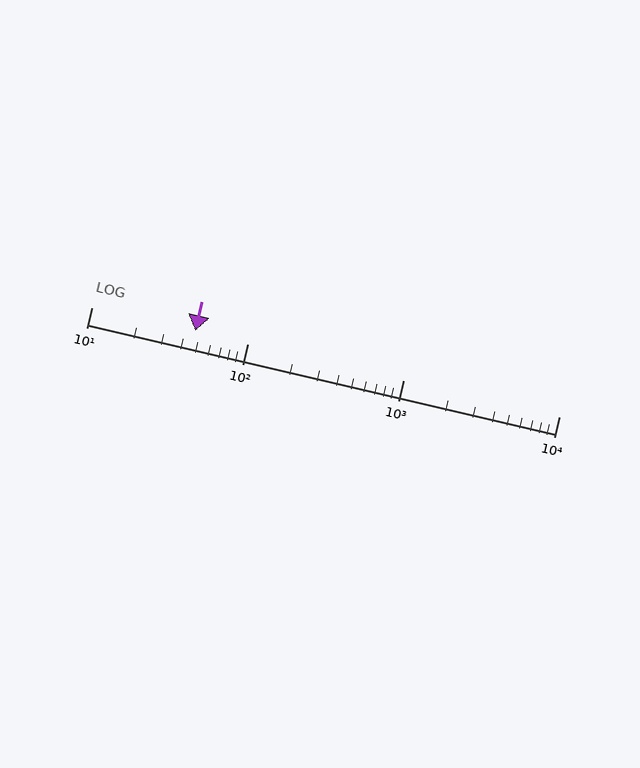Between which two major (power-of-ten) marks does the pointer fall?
The pointer is between 10 and 100.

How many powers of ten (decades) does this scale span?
The scale spans 3 decades, from 10 to 10000.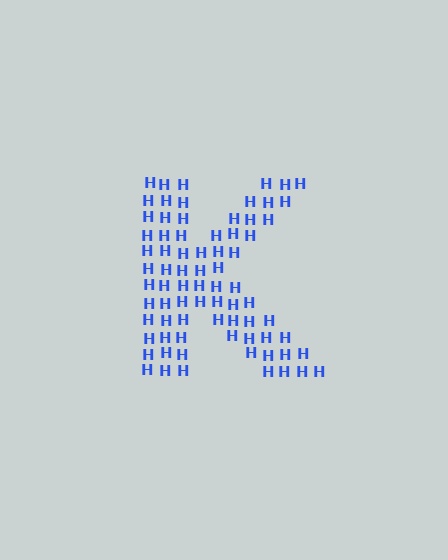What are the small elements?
The small elements are letter H's.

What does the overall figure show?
The overall figure shows the letter K.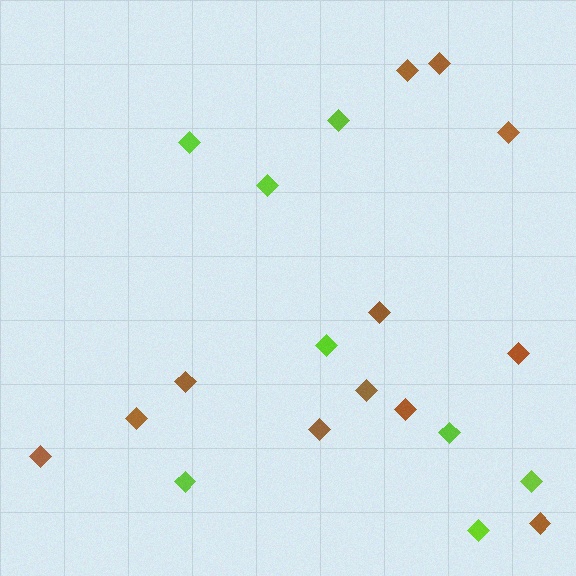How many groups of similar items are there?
There are 2 groups: one group of brown diamonds (12) and one group of lime diamonds (8).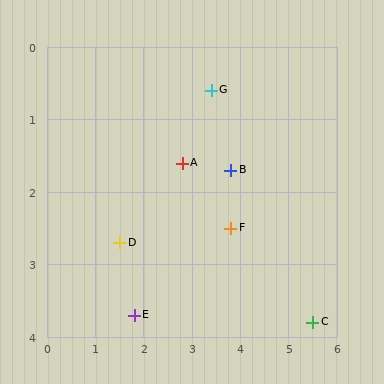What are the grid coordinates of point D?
Point D is at approximately (1.5, 2.7).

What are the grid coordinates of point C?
Point C is at approximately (5.5, 3.8).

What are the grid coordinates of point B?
Point B is at approximately (3.8, 1.7).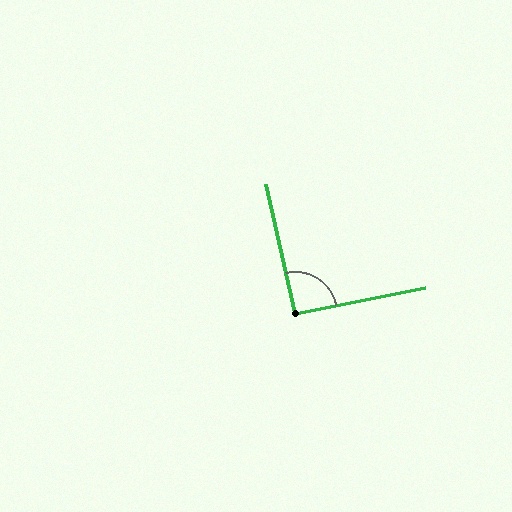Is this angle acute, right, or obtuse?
It is approximately a right angle.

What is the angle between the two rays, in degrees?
Approximately 91 degrees.